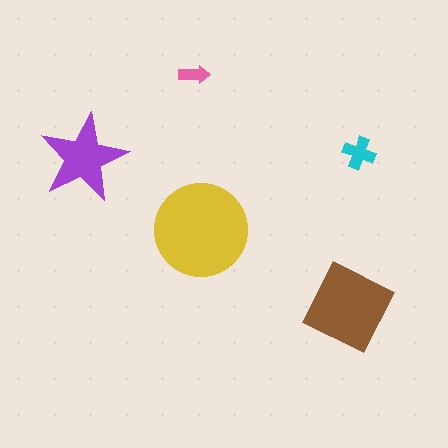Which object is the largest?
The yellow circle.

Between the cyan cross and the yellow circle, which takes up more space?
The yellow circle.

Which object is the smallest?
The pink arrow.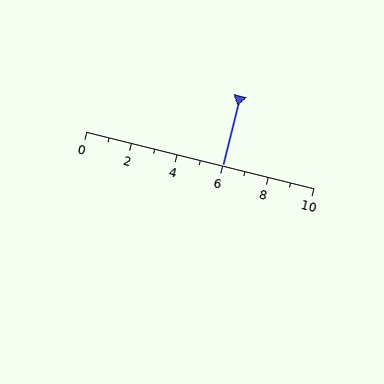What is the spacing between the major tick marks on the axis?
The major ticks are spaced 2 apart.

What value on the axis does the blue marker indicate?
The marker indicates approximately 6.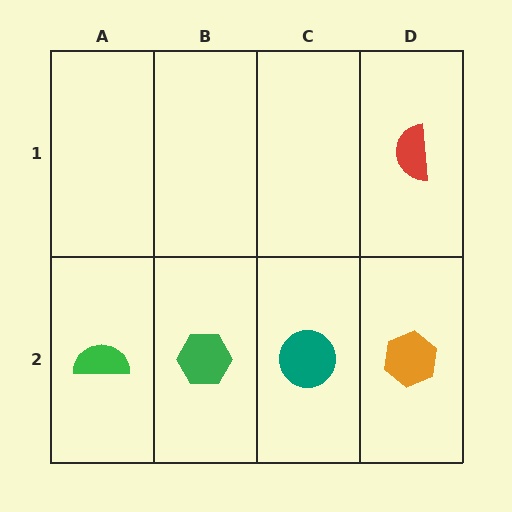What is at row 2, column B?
A green hexagon.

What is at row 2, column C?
A teal circle.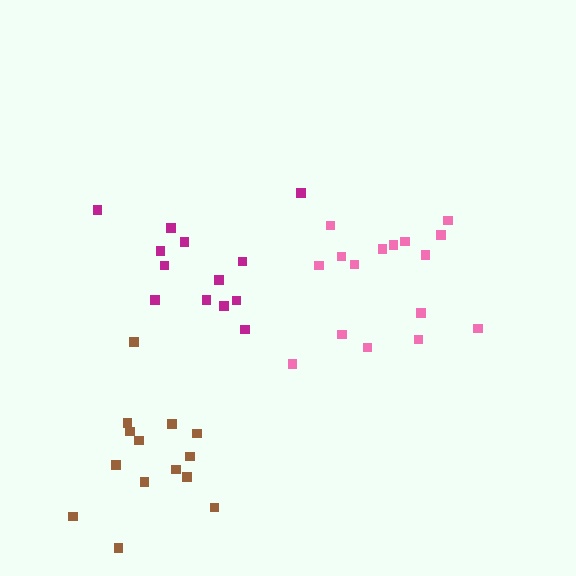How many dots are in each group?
Group 1: 16 dots, Group 2: 13 dots, Group 3: 14 dots (43 total).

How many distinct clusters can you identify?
There are 3 distinct clusters.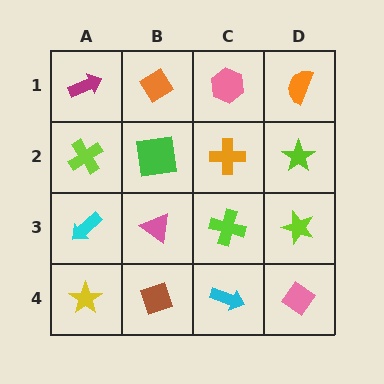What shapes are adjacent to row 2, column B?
An orange diamond (row 1, column B), a pink triangle (row 3, column B), a lime cross (row 2, column A), an orange cross (row 2, column C).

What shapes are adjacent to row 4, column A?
A cyan arrow (row 3, column A), a brown diamond (row 4, column B).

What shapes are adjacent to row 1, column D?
A lime star (row 2, column D), a pink hexagon (row 1, column C).